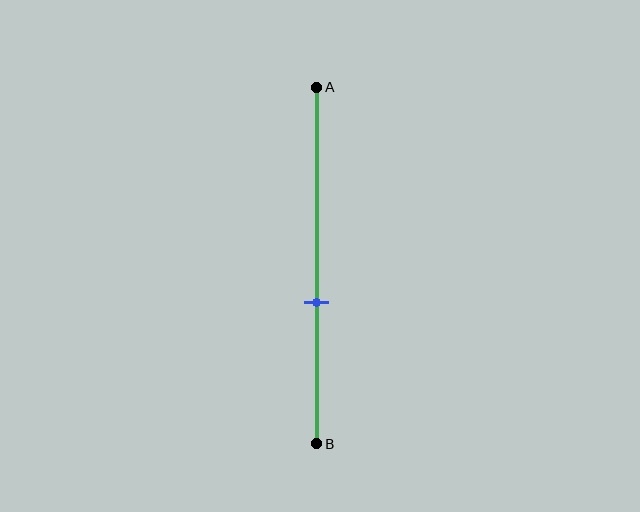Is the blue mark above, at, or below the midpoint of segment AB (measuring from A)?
The blue mark is below the midpoint of segment AB.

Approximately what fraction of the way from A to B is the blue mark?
The blue mark is approximately 60% of the way from A to B.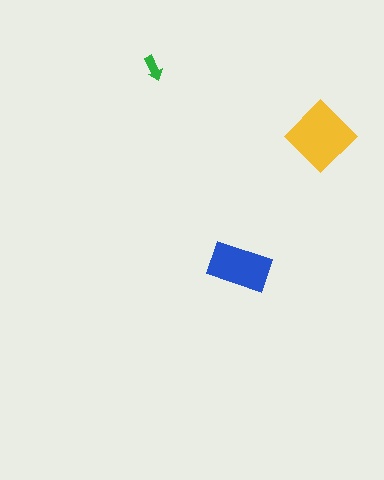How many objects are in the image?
There are 3 objects in the image.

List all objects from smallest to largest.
The green arrow, the blue rectangle, the yellow diamond.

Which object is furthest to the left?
The green arrow is leftmost.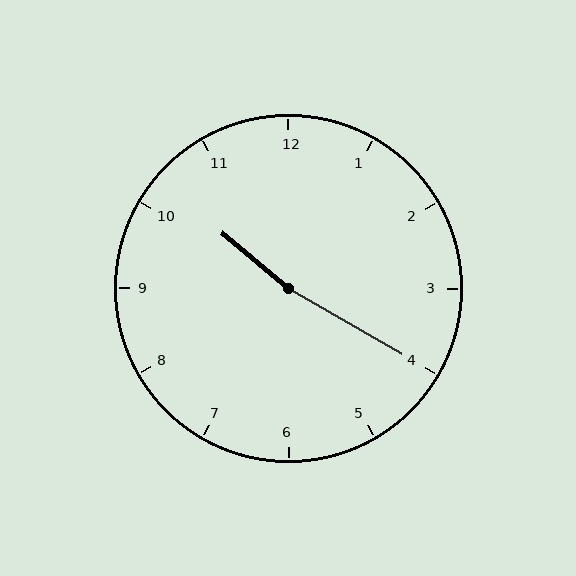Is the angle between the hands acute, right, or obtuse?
It is obtuse.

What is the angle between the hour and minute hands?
Approximately 170 degrees.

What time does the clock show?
10:20.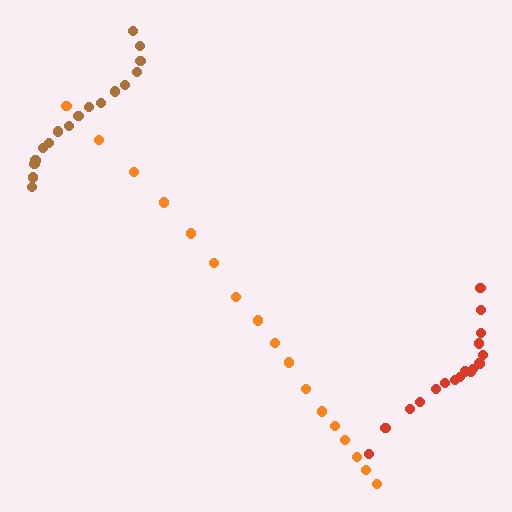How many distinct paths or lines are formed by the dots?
There are 3 distinct paths.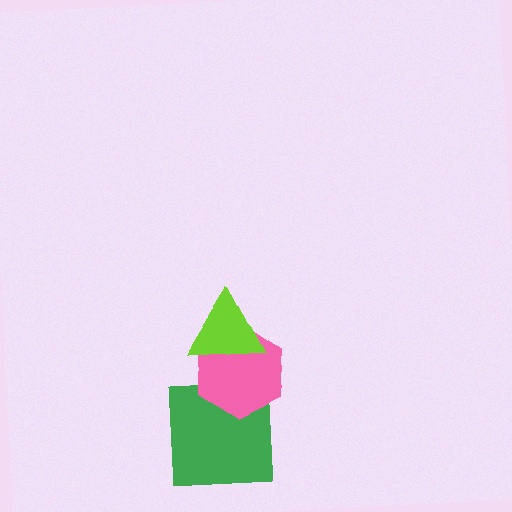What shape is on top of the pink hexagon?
The lime triangle is on top of the pink hexagon.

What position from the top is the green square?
The green square is 3rd from the top.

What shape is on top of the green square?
The pink hexagon is on top of the green square.